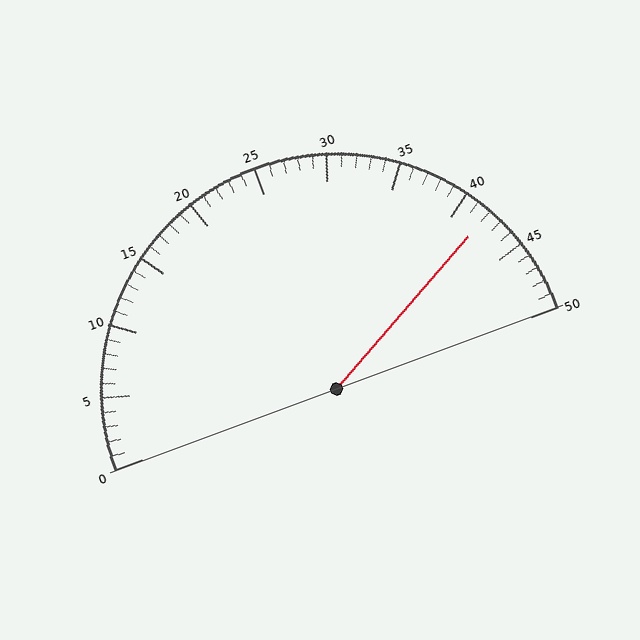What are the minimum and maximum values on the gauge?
The gauge ranges from 0 to 50.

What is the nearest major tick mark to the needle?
The nearest major tick mark is 40.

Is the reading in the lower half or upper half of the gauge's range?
The reading is in the upper half of the range (0 to 50).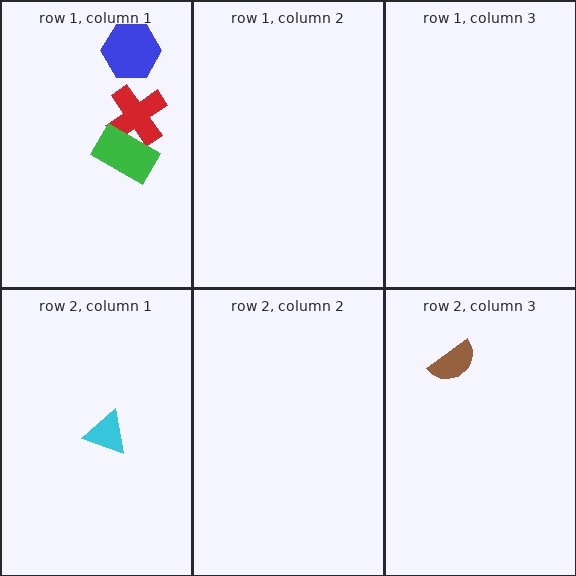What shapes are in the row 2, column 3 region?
The brown semicircle.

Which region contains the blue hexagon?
The row 1, column 1 region.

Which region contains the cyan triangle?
The row 2, column 1 region.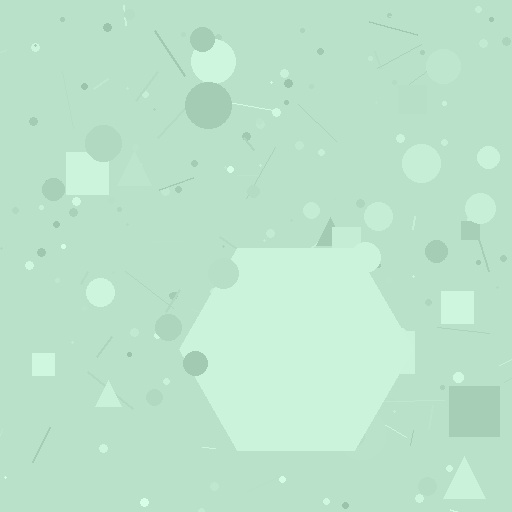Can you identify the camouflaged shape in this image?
The camouflaged shape is a hexagon.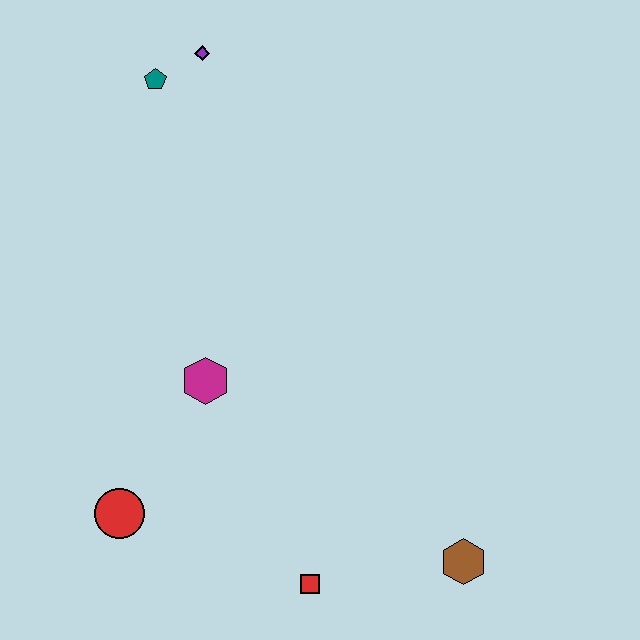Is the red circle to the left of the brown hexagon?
Yes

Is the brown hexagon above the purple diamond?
No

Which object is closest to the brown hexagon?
The red square is closest to the brown hexagon.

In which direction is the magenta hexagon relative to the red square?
The magenta hexagon is above the red square.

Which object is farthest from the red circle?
The purple diamond is farthest from the red circle.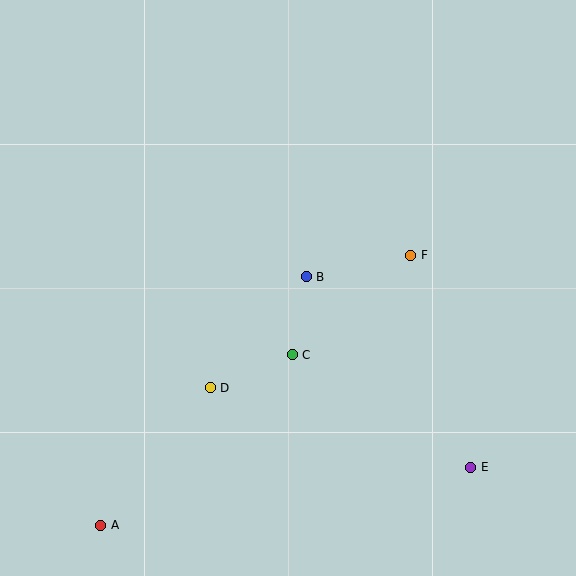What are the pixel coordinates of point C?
Point C is at (292, 355).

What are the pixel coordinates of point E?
Point E is at (471, 467).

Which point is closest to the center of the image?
Point B at (306, 277) is closest to the center.